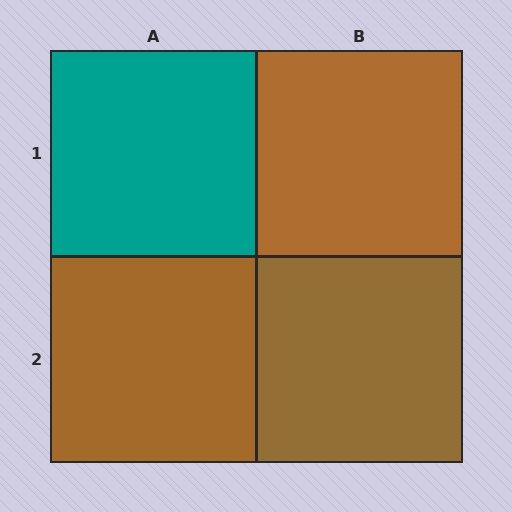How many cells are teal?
1 cell is teal.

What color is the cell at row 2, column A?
Brown.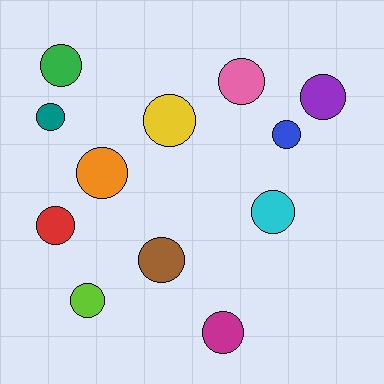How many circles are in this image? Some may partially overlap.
There are 12 circles.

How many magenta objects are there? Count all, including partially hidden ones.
There is 1 magenta object.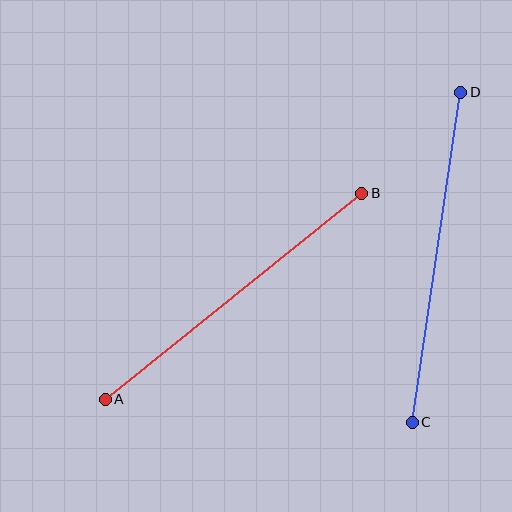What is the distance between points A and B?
The distance is approximately 329 pixels.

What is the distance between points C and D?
The distance is approximately 334 pixels.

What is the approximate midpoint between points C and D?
The midpoint is at approximately (436, 257) pixels.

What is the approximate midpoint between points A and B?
The midpoint is at approximately (233, 296) pixels.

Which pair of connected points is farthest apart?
Points C and D are farthest apart.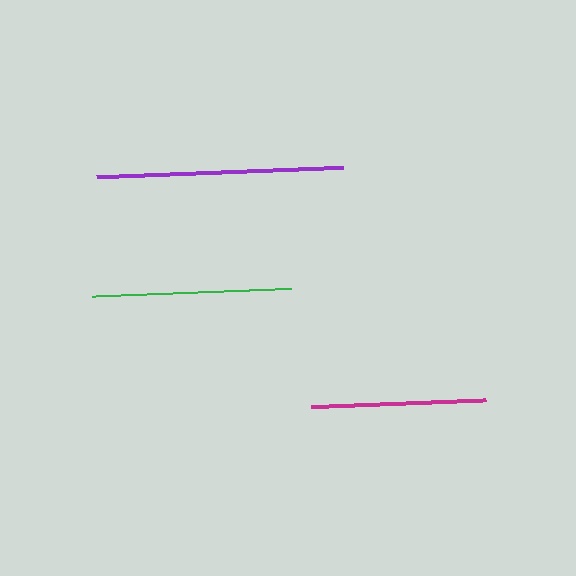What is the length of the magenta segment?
The magenta segment is approximately 175 pixels long.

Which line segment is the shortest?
The magenta line is the shortest at approximately 175 pixels.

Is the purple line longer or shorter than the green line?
The purple line is longer than the green line.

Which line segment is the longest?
The purple line is the longest at approximately 247 pixels.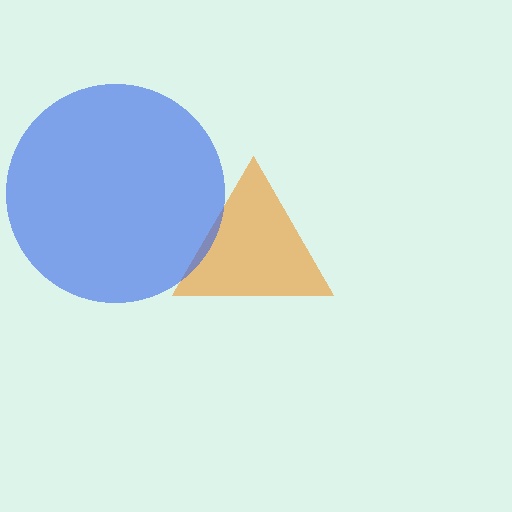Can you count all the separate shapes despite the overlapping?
Yes, there are 2 separate shapes.